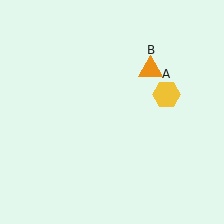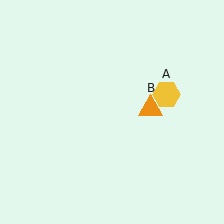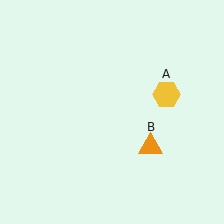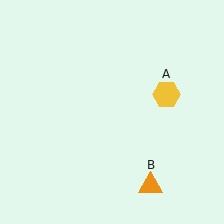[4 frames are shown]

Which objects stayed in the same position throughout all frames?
Yellow hexagon (object A) remained stationary.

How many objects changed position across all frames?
1 object changed position: orange triangle (object B).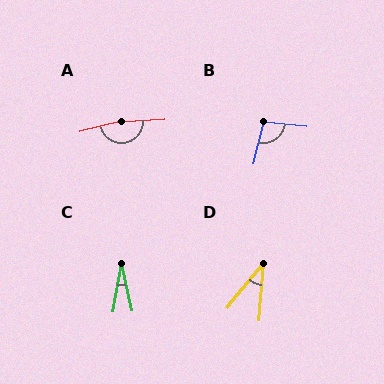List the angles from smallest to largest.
C (23°), D (35°), B (97°), A (168°).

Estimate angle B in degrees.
Approximately 97 degrees.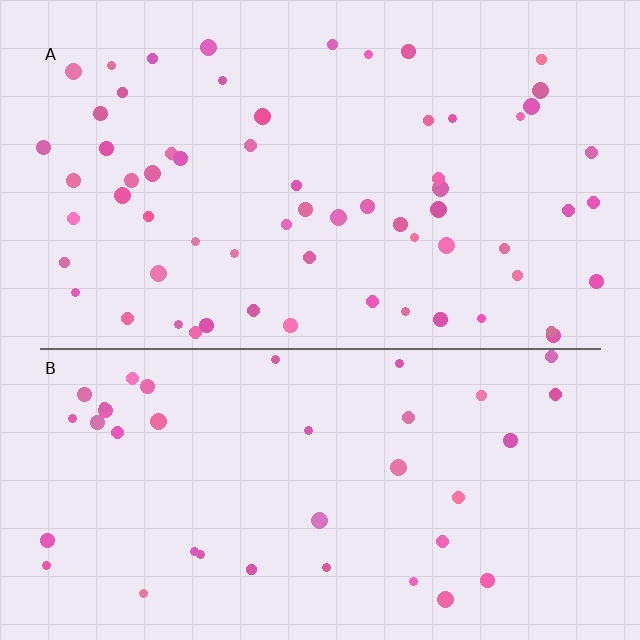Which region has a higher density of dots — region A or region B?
A (the top).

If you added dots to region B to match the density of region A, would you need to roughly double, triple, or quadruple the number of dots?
Approximately double.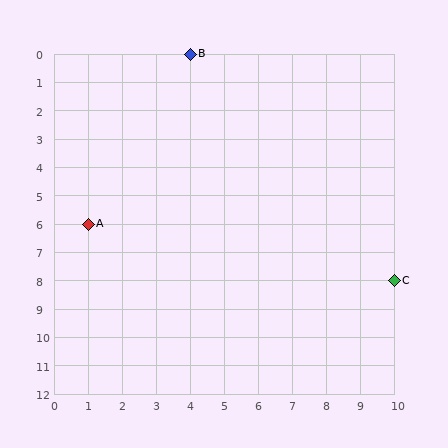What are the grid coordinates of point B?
Point B is at grid coordinates (4, 0).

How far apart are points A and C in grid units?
Points A and C are 9 columns and 2 rows apart (about 9.2 grid units diagonally).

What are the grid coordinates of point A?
Point A is at grid coordinates (1, 6).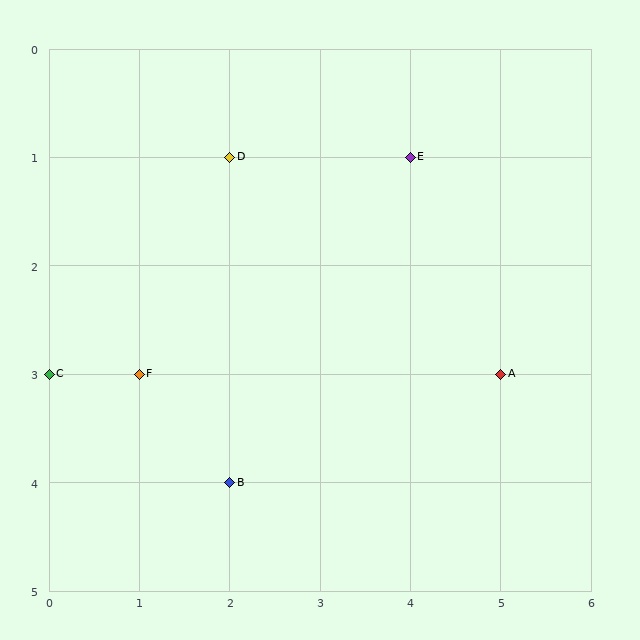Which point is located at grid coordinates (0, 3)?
Point C is at (0, 3).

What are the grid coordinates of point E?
Point E is at grid coordinates (4, 1).